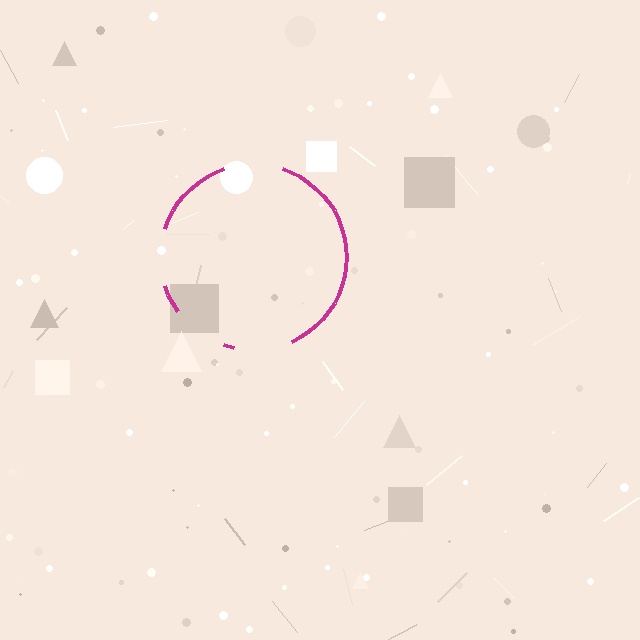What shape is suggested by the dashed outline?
The dashed outline suggests a circle.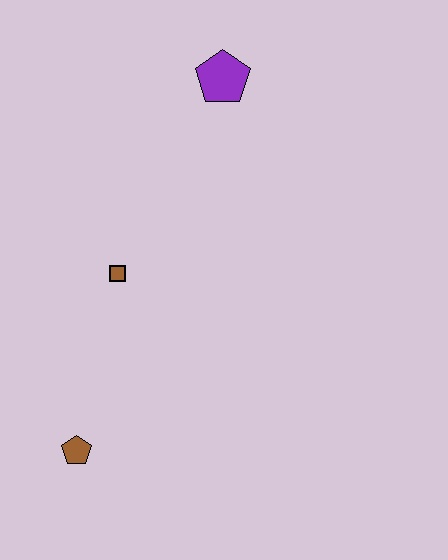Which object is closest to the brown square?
The brown pentagon is closest to the brown square.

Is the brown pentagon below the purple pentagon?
Yes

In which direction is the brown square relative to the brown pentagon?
The brown square is above the brown pentagon.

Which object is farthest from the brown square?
The purple pentagon is farthest from the brown square.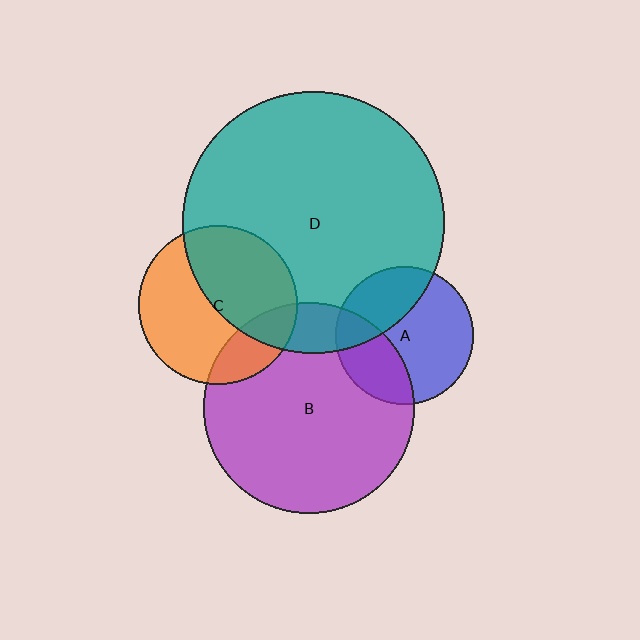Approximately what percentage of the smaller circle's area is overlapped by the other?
Approximately 15%.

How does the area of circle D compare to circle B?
Approximately 1.5 times.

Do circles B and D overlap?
Yes.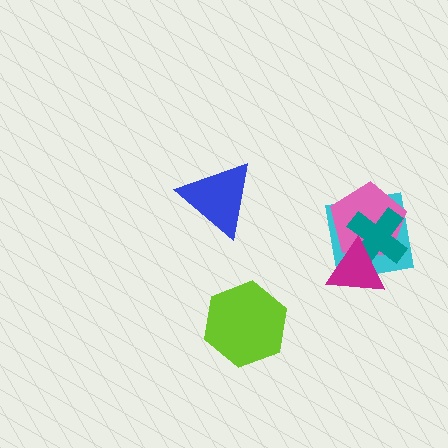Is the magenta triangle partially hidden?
No, no other shape covers it.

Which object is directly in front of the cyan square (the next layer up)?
The pink pentagon is directly in front of the cyan square.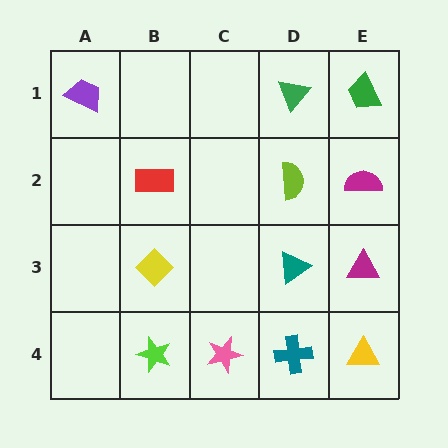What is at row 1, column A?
A purple trapezoid.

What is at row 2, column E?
A magenta semicircle.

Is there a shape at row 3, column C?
No, that cell is empty.